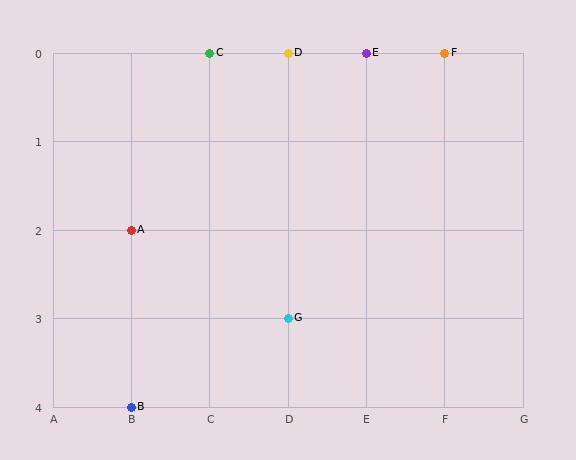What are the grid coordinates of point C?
Point C is at grid coordinates (C, 0).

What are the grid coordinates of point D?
Point D is at grid coordinates (D, 0).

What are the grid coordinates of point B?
Point B is at grid coordinates (B, 4).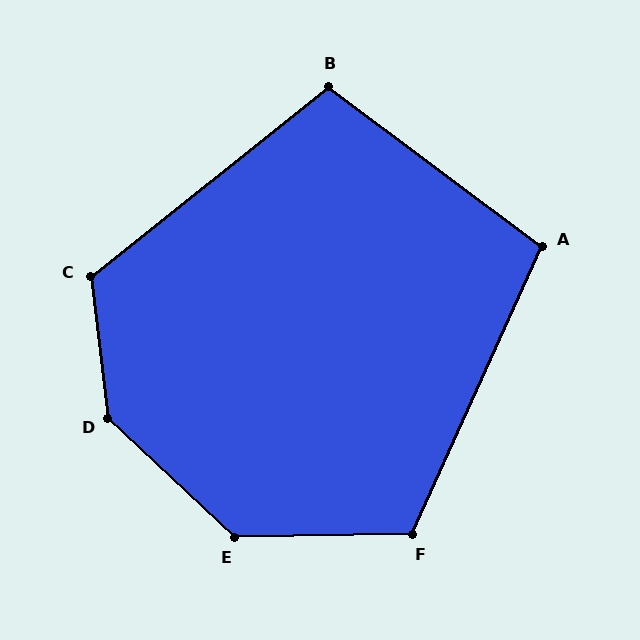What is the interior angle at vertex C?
Approximately 121 degrees (obtuse).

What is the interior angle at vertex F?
Approximately 115 degrees (obtuse).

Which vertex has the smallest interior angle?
A, at approximately 103 degrees.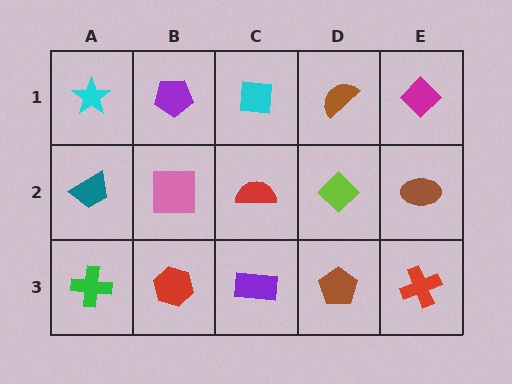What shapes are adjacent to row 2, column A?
A cyan star (row 1, column A), a green cross (row 3, column A), a pink square (row 2, column B).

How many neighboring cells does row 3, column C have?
3.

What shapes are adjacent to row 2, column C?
A cyan square (row 1, column C), a purple rectangle (row 3, column C), a pink square (row 2, column B), a lime diamond (row 2, column D).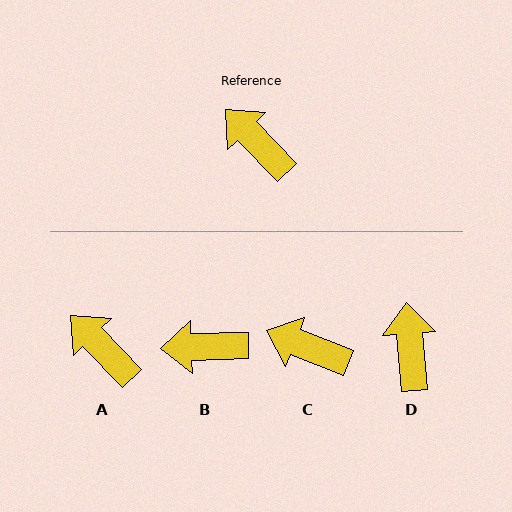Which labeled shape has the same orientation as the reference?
A.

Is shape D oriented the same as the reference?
No, it is off by about 39 degrees.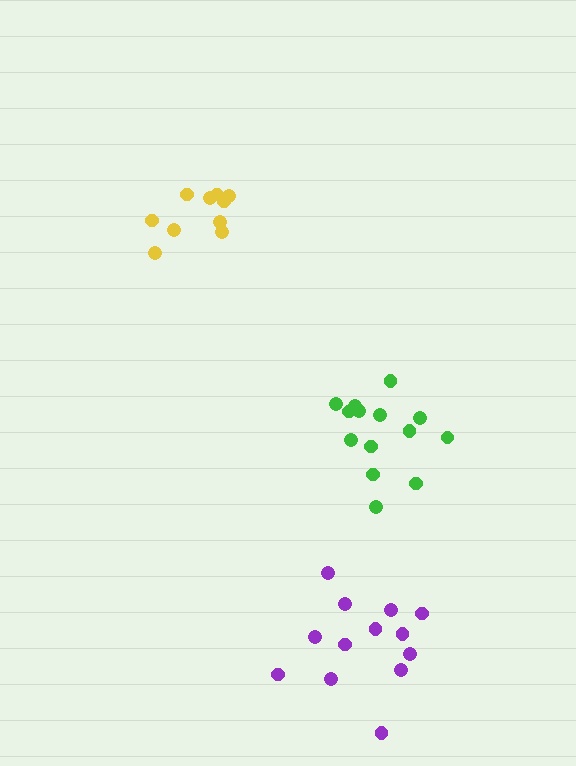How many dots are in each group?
Group 1: 13 dots, Group 2: 10 dots, Group 3: 14 dots (37 total).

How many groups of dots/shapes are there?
There are 3 groups.